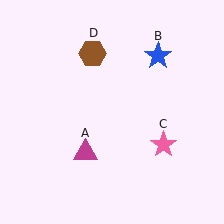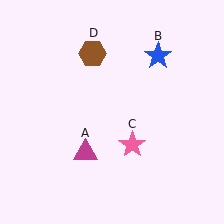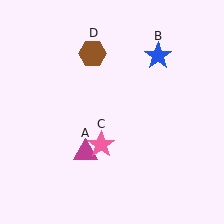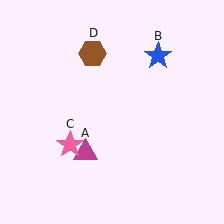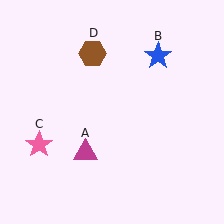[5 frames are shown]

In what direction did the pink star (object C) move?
The pink star (object C) moved left.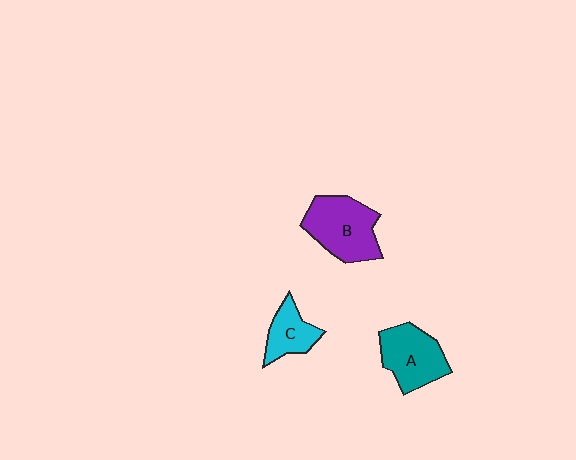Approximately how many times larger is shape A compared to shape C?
Approximately 1.5 times.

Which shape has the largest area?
Shape B (purple).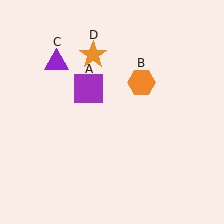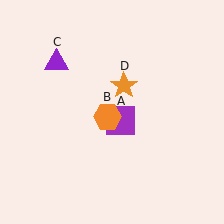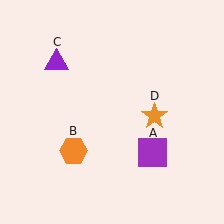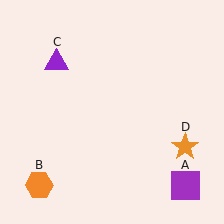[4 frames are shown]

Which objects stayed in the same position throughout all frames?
Purple triangle (object C) remained stationary.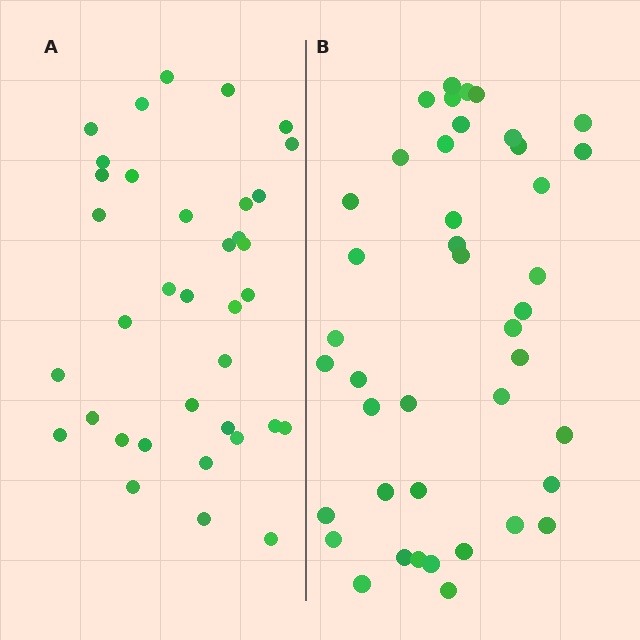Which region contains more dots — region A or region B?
Region B (the right region) has more dots.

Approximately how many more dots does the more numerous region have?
Region B has about 6 more dots than region A.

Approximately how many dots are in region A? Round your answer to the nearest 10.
About 40 dots. (The exact count is 36, which rounds to 40.)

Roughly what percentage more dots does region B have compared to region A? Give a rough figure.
About 15% more.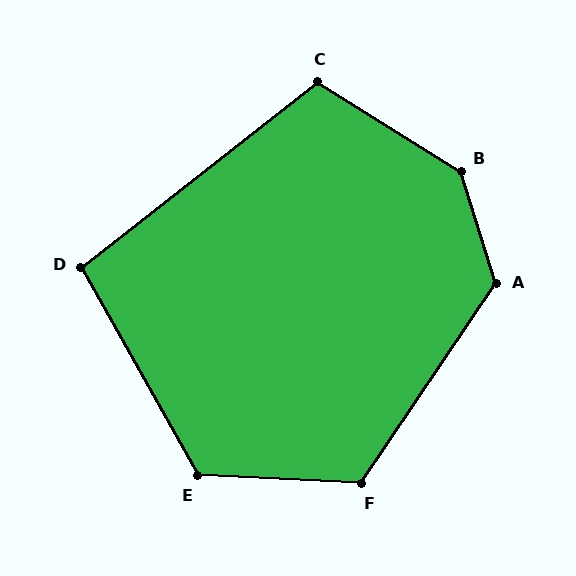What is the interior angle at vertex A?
Approximately 128 degrees (obtuse).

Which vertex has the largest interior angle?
B, at approximately 140 degrees.